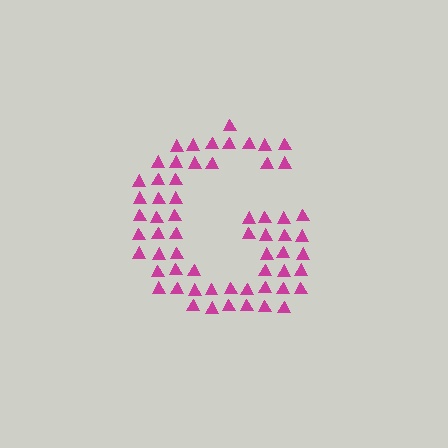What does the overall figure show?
The overall figure shows the letter G.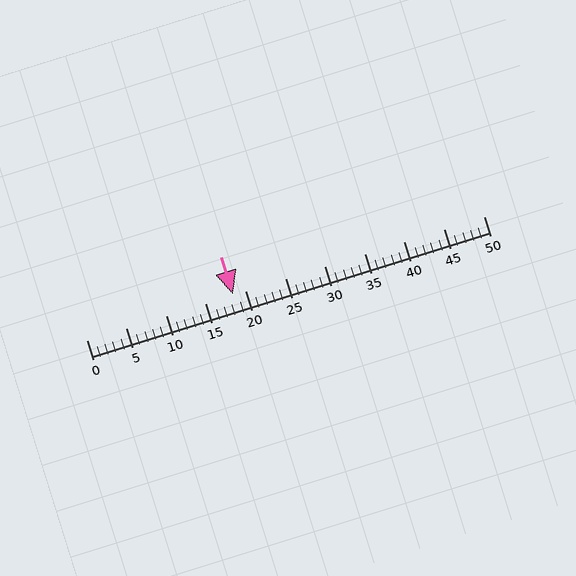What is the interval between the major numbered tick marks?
The major tick marks are spaced 5 units apart.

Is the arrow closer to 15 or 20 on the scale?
The arrow is closer to 20.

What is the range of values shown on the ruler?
The ruler shows values from 0 to 50.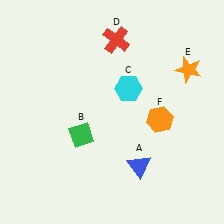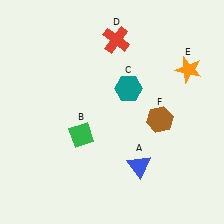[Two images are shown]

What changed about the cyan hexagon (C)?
In Image 1, C is cyan. In Image 2, it changed to teal.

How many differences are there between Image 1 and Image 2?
There are 2 differences between the two images.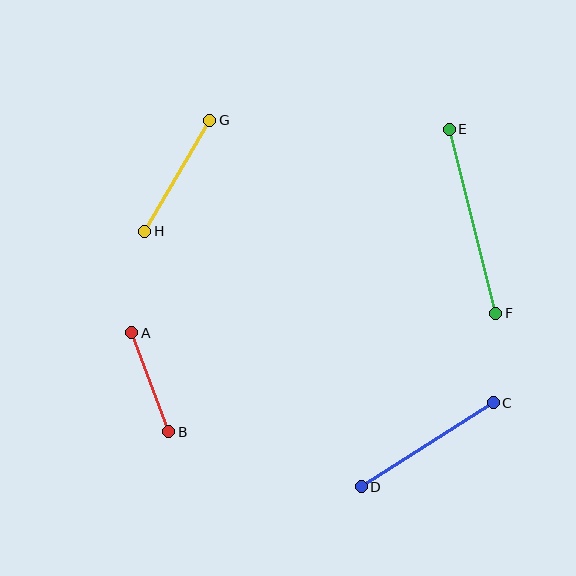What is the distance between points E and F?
The distance is approximately 190 pixels.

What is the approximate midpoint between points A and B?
The midpoint is at approximately (150, 382) pixels.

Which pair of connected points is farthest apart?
Points E and F are farthest apart.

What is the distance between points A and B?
The distance is approximately 106 pixels.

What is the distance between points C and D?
The distance is approximately 156 pixels.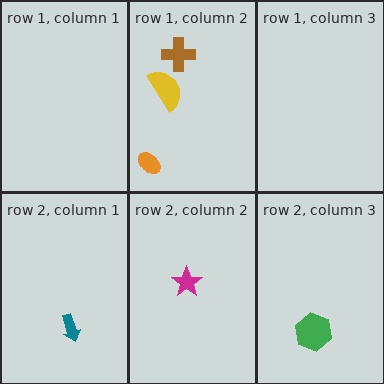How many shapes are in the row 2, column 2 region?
1.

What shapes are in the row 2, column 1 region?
The teal arrow.